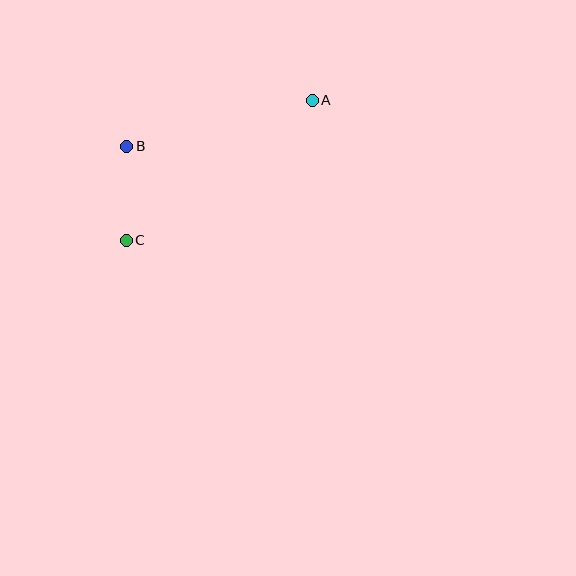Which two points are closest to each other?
Points B and C are closest to each other.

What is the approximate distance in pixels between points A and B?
The distance between A and B is approximately 191 pixels.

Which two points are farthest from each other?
Points A and C are farthest from each other.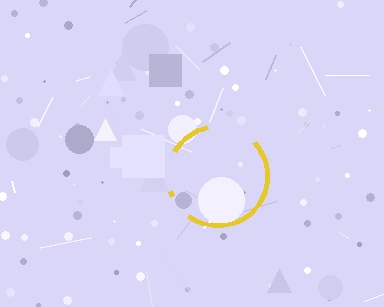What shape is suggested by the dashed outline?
The dashed outline suggests a circle.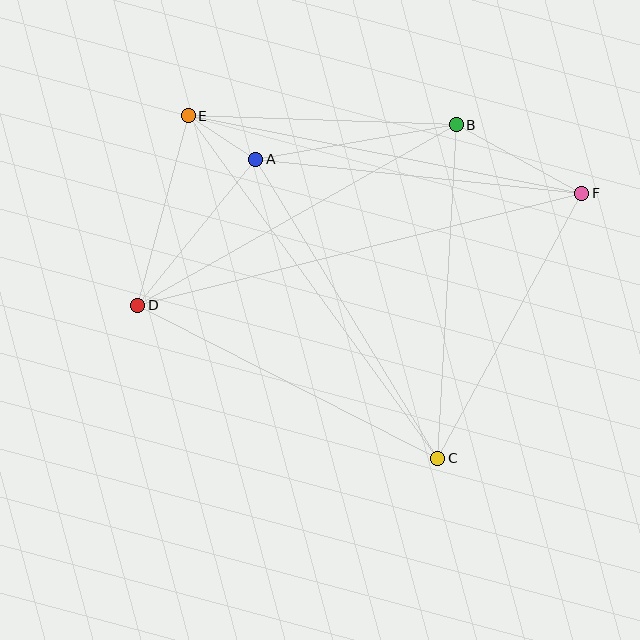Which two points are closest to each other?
Points A and E are closest to each other.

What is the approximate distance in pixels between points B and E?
The distance between B and E is approximately 268 pixels.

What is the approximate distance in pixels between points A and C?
The distance between A and C is approximately 350 pixels.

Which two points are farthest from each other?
Points D and F are farthest from each other.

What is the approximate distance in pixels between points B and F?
The distance between B and F is approximately 143 pixels.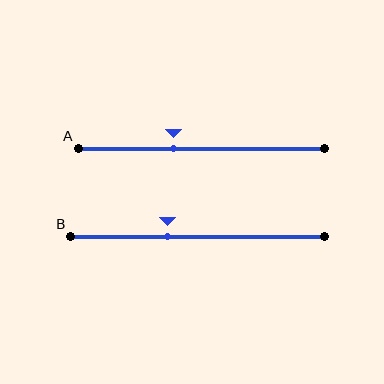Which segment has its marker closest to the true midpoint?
Segment A has its marker closest to the true midpoint.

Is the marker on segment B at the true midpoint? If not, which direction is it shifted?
No, the marker on segment B is shifted to the left by about 12% of the segment length.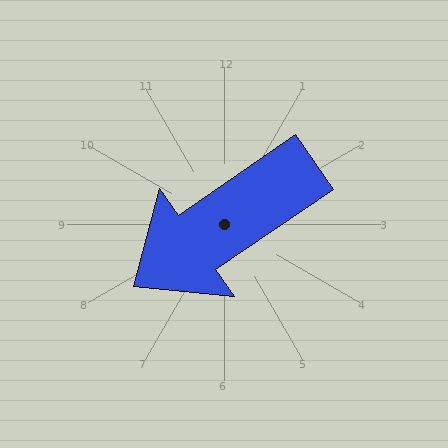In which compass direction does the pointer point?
Southwest.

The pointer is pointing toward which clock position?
Roughly 8 o'clock.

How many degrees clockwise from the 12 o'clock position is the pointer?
Approximately 236 degrees.